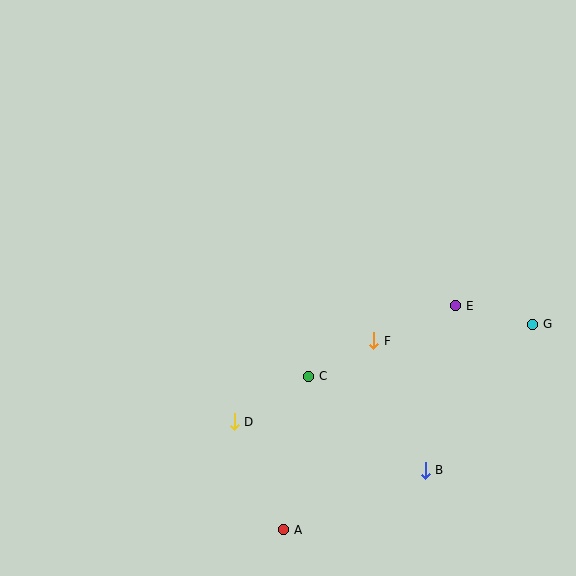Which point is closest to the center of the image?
Point C at (309, 376) is closest to the center.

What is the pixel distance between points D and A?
The distance between D and A is 119 pixels.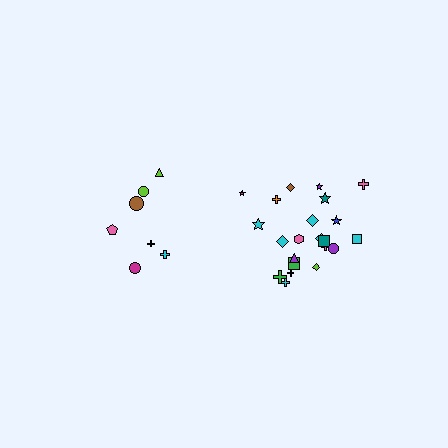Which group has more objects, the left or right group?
The right group.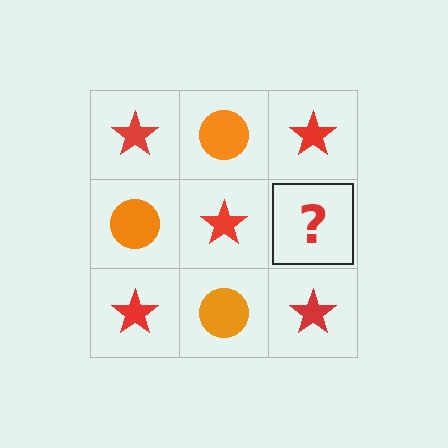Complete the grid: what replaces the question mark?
The question mark should be replaced with an orange circle.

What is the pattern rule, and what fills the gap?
The rule is that it alternates red star and orange circle in a checkerboard pattern. The gap should be filled with an orange circle.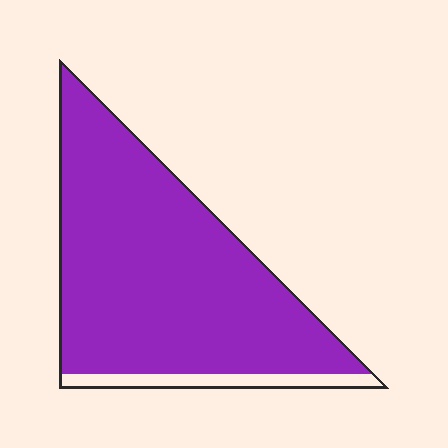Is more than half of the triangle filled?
Yes.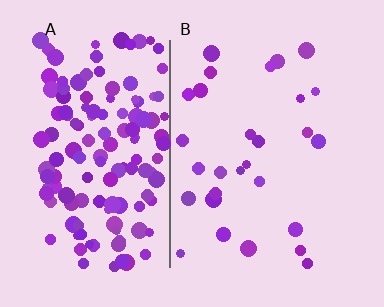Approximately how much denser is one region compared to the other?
Approximately 5.2× — region A over region B.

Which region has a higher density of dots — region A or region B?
A (the left).